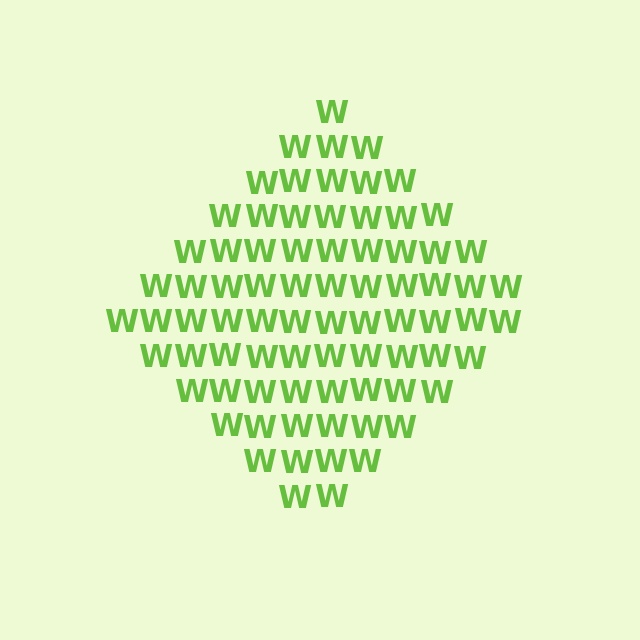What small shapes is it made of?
It is made of small letter W's.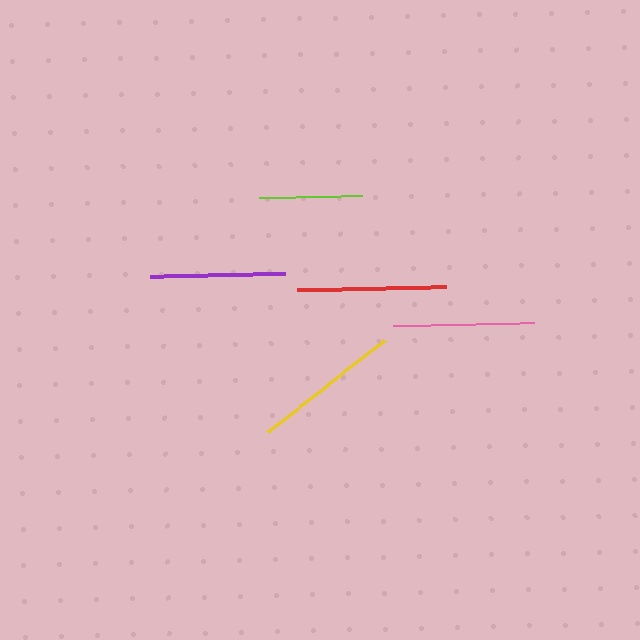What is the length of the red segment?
The red segment is approximately 149 pixels long.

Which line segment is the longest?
The yellow line is the longest at approximately 149 pixels.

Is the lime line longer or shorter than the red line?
The red line is longer than the lime line.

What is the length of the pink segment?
The pink segment is approximately 141 pixels long.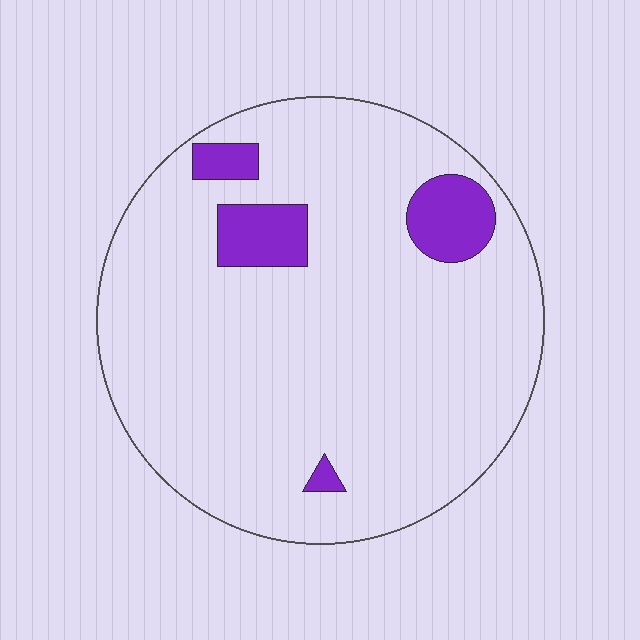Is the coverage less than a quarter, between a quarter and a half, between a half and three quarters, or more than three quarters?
Less than a quarter.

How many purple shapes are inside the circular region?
4.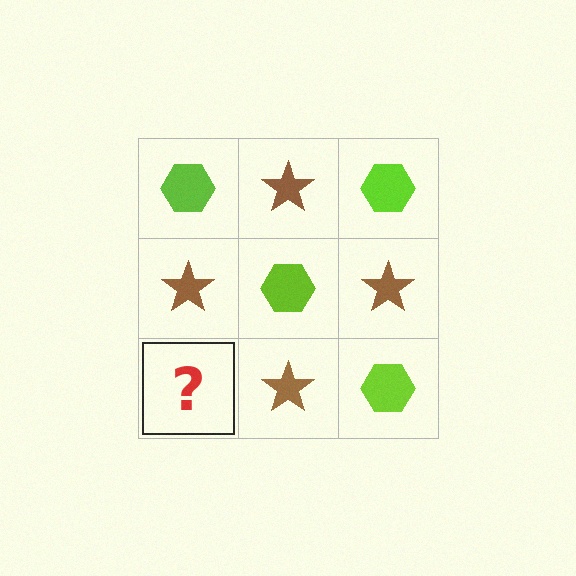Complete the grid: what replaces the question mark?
The question mark should be replaced with a lime hexagon.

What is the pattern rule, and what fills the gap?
The rule is that it alternates lime hexagon and brown star in a checkerboard pattern. The gap should be filled with a lime hexagon.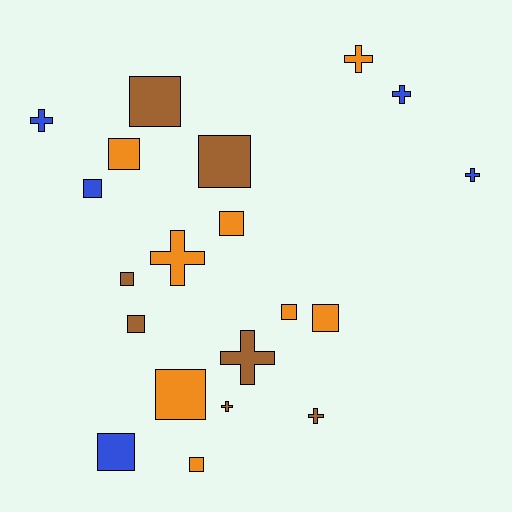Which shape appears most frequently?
Square, with 12 objects.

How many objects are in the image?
There are 20 objects.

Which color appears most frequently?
Orange, with 8 objects.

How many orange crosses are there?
There are 2 orange crosses.